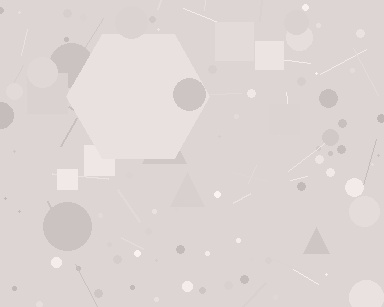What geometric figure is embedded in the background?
A hexagon is embedded in the background.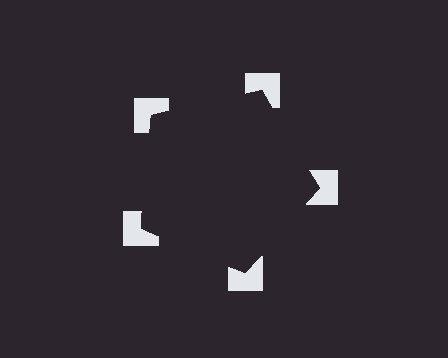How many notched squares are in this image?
There are 5 — one at each vertex of the illusory pentagon.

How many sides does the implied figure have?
5 sides.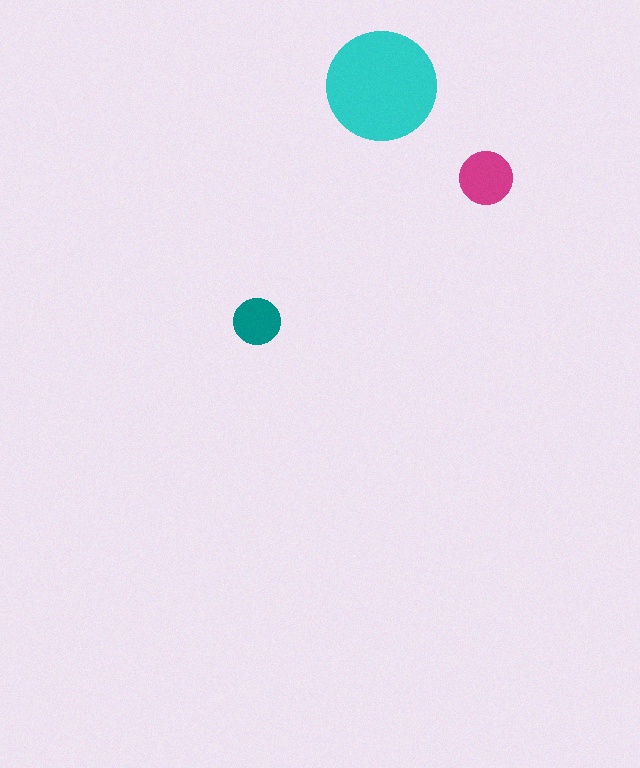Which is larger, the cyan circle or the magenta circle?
The cyan one.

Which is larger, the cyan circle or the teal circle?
The cyan one.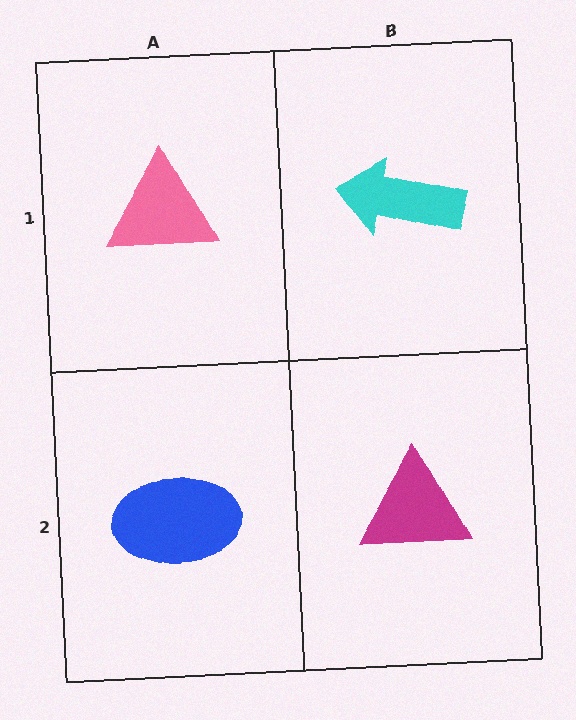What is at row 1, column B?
A cyan arrow.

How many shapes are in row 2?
2 shapes.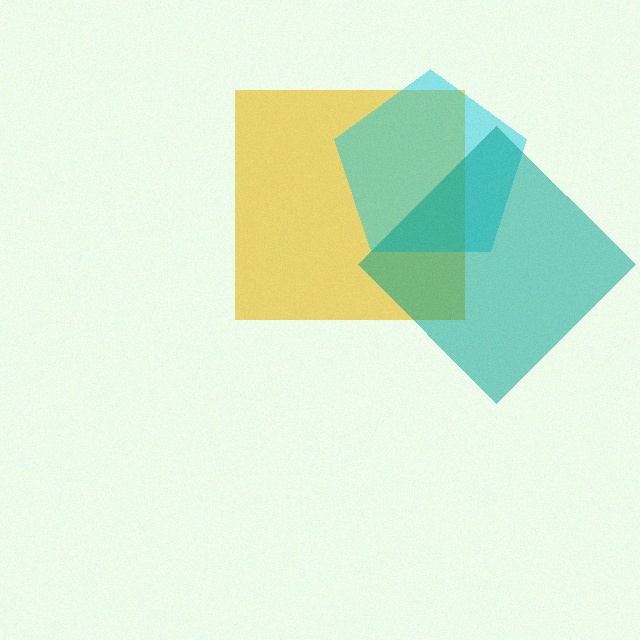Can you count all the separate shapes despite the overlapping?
Yes, there are 3 separate shapes.